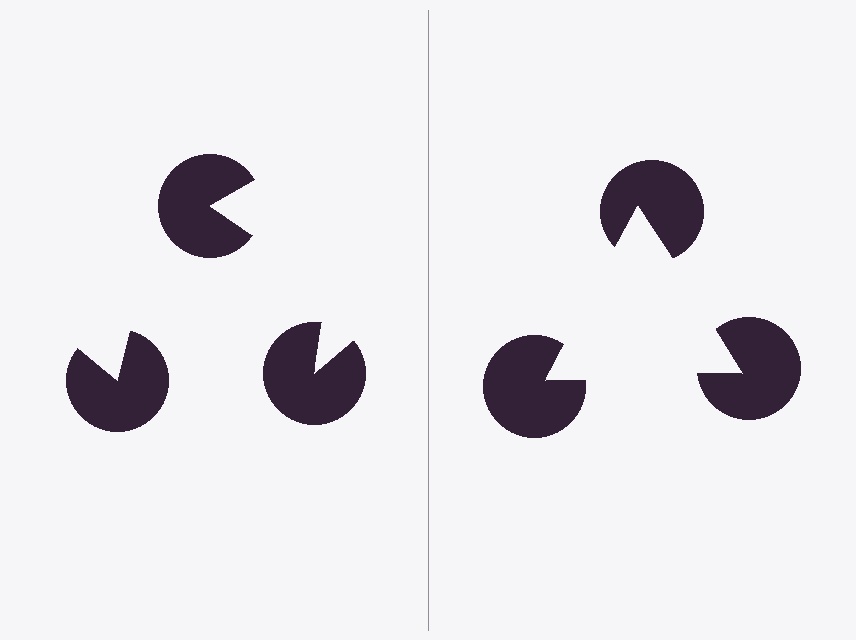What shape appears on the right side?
An illusory triangle.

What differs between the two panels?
The pac-man discs are positioned identically on both sides; only the wedge orientations differ. On the right they align to a triangle; on the left they are misaligned.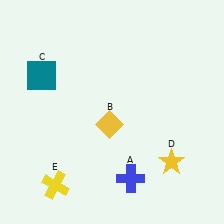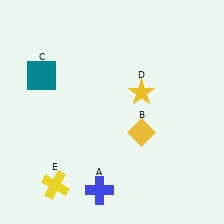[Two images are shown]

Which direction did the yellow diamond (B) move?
The yellow diamond (B) moved right.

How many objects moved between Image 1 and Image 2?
3 objects moved between the two images.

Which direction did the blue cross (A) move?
The blue cross (A) moved left.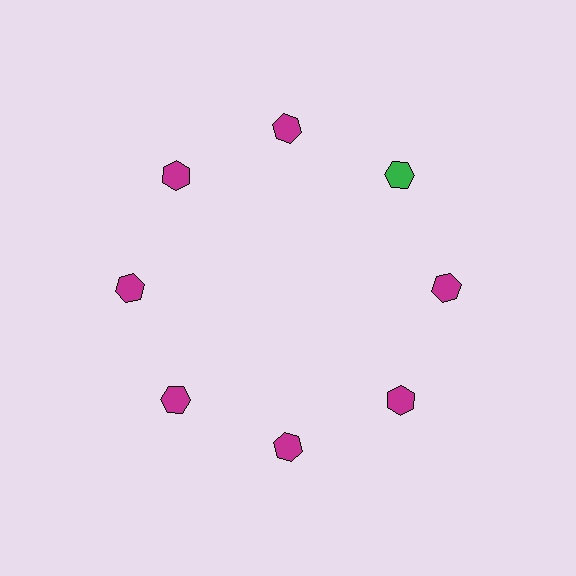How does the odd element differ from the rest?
It has a different color: green instead of magenta.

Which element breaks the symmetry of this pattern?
The green hexagon at roughly the 2 o'clock position breaks the symmetry. All other shapes are magenta hexagons.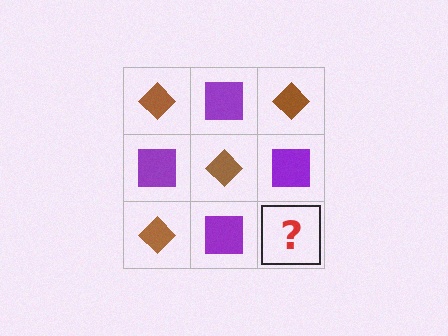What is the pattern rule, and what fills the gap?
The rule is that it alternates brown diamond and purple square in a checkerboard pattern. The gap should be filled with a brown diamond.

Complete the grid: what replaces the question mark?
The question mark should be replaced with a brown diamond.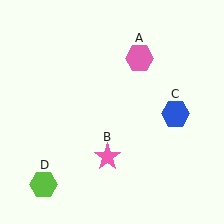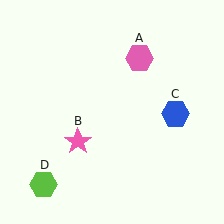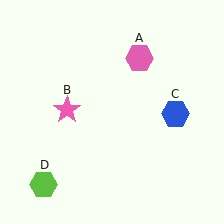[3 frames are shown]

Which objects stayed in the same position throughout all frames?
Pink hexagon (object A) and blue hexagon (object C) and lime hexagon (object D) remained stationary.